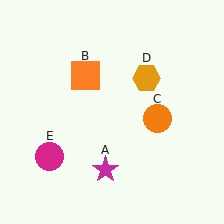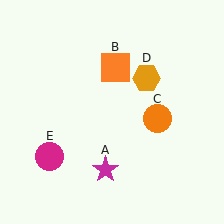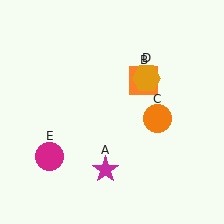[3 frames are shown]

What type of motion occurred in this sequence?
The orange square (object B) rotated clockwise around the center of the scene.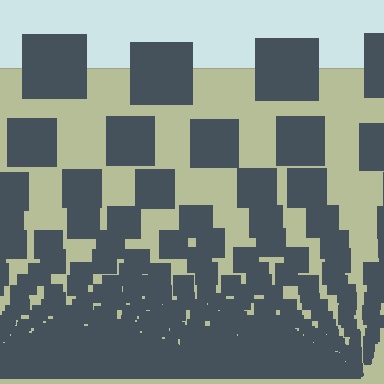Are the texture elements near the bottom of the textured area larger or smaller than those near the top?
Smaller. The gradient is inverted — elements near the bottom are smaller and denser.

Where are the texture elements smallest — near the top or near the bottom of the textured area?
Near the bottom.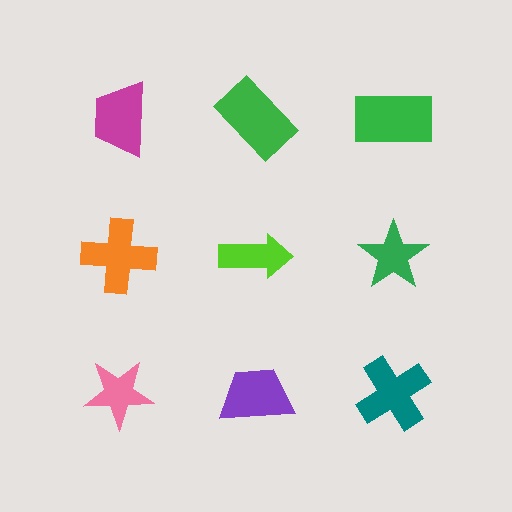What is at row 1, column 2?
A green rectangle.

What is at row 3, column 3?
A teal cross.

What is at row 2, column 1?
An orange cross.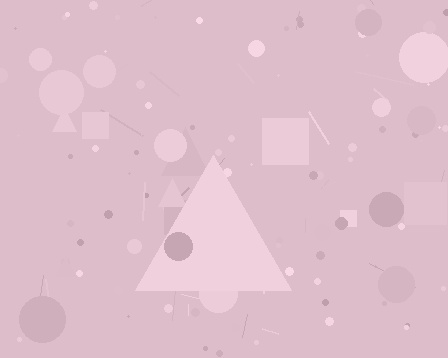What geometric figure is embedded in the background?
A triangle is embedded in the background.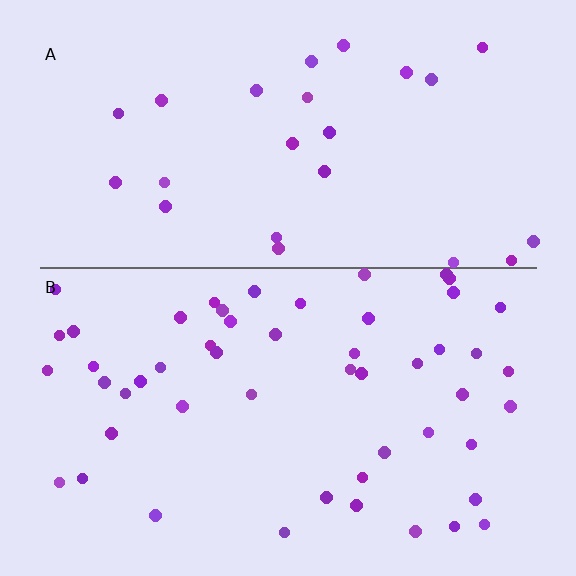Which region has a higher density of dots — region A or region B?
B (the bottom).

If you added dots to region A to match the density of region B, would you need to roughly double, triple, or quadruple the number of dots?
Approximately double.